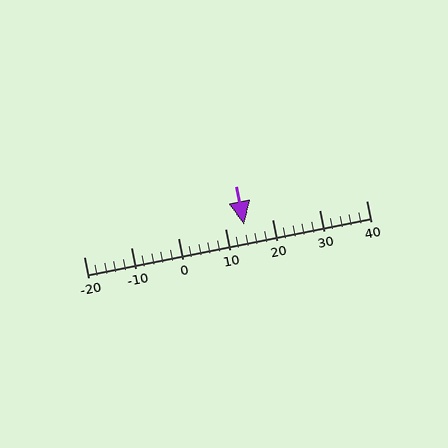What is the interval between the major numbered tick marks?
The major tick marks are spaced 10 units apart.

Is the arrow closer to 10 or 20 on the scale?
The arrow is closer to 10.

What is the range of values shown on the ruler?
The ruler shows values from -20 to 40.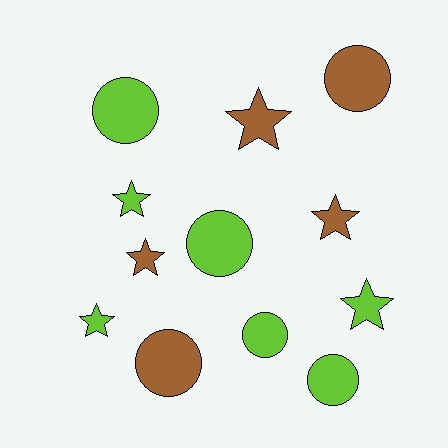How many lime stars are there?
There are 3 lime stars.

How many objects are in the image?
There are 12 objects.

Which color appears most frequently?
Lime, with 7 objects.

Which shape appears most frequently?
Circle, with 6 objects.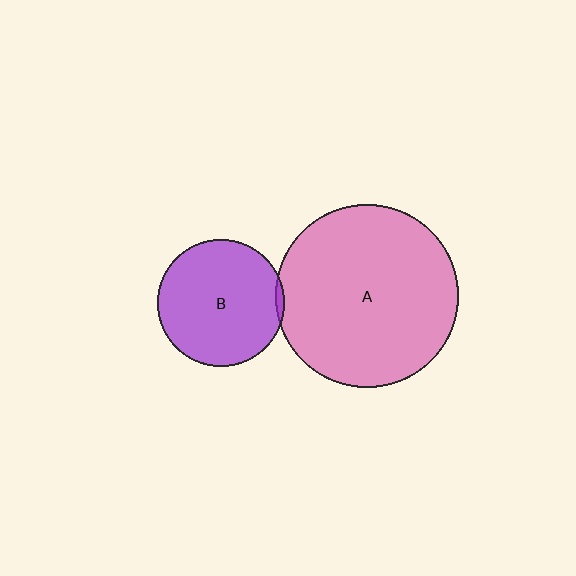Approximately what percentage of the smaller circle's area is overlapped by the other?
Approximately 5%.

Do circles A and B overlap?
Yes.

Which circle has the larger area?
Circle A (pink).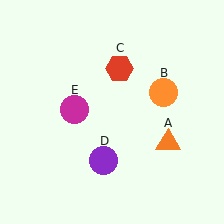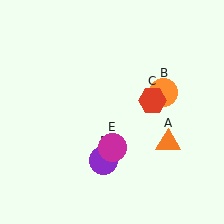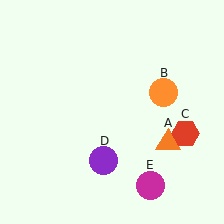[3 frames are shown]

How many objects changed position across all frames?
2 objects changed position: red hexagon (object C), magenta circle (object E).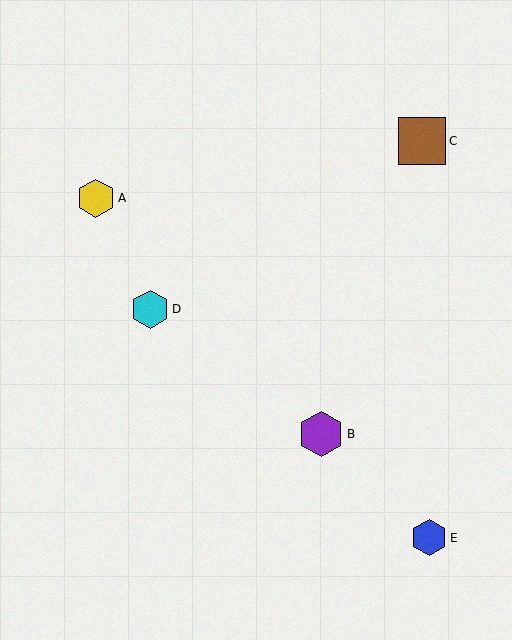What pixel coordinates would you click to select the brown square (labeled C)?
Click at (422, 141) to select the brown square C.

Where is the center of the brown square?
The center of the brown square is at (422, 141).